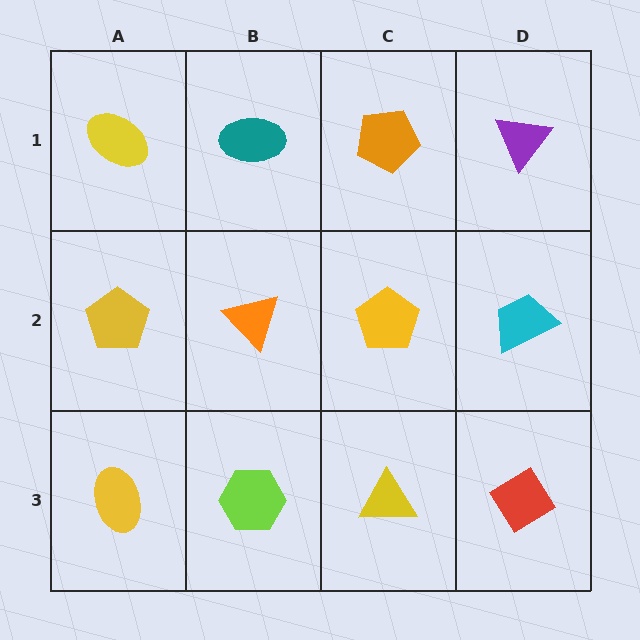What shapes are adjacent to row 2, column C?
An orange pentagon (row 1, column C), a yellow triangle (row 3, column C), an orange triangle (row 2, column B), a cyan trapezoid (row 2, column D).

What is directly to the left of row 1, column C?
A teal ellipse.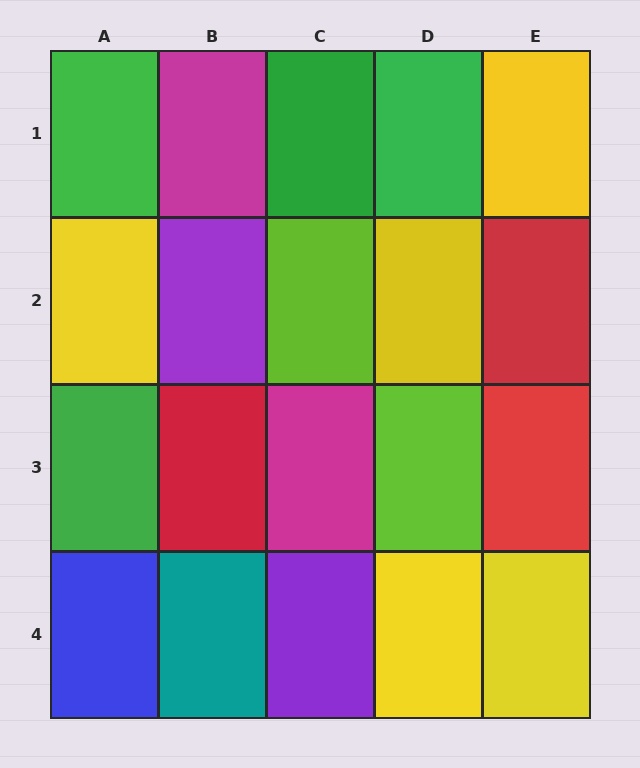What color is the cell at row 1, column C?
Green.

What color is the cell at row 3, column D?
Lime.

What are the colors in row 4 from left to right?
Blue, teal, purple, yellow, yellow.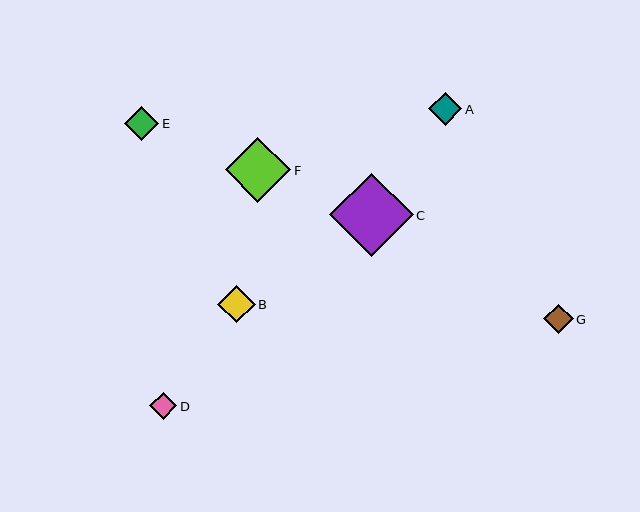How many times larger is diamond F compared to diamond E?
Diamond F is approximately 1.9 times the size of diamond E.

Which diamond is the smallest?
Diamond D is the smallest with a size of approximately 27 pixels.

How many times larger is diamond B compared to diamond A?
Diamond B is approximately 1.1 times the size of diamond A.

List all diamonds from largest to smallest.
From largest to smallest: C, F, B, E, A, G, D.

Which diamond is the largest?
Diamond C is the largest with a size of approximately 83 pixels.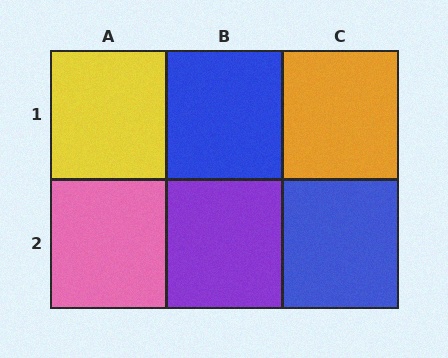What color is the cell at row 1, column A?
Yellow.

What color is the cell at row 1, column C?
Orange.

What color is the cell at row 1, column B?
Blue.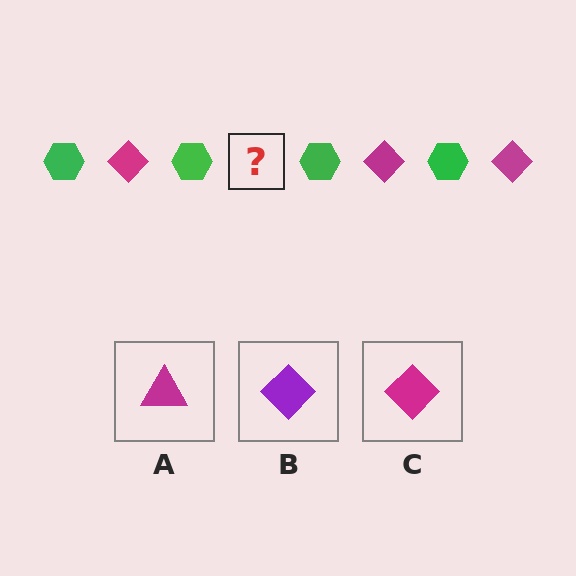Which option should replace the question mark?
Option C.